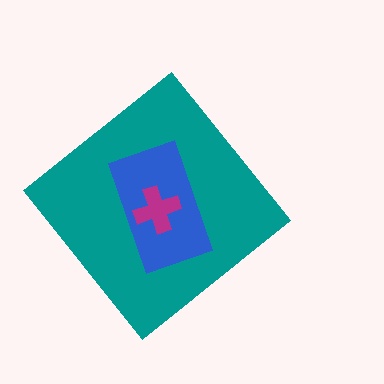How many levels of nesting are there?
3.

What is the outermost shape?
The teal diamond.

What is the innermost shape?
The magenta cross.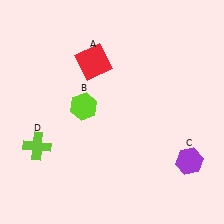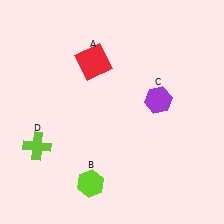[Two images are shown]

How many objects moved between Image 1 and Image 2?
2 objects moved between the two images.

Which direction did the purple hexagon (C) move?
The purple hexagon (C) moved up.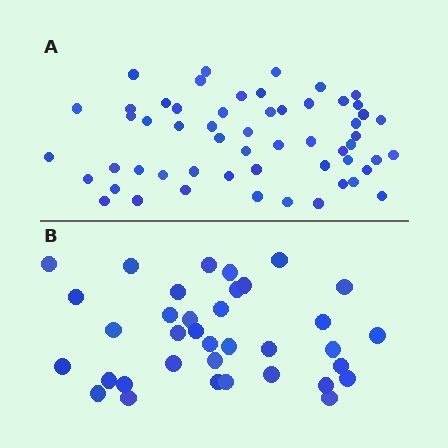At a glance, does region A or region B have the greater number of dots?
Region A (the top region) has more dots.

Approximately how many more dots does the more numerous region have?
Region A has approximately 20 more dots than region B.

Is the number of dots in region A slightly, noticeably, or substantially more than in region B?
Region A has substantially more. The ratio is roughly 1.6 to 1.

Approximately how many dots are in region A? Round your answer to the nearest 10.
About 60 dots. (The exact count is 56, which rounds to 60.)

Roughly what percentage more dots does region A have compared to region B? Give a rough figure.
About 55% more.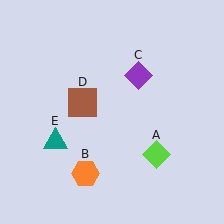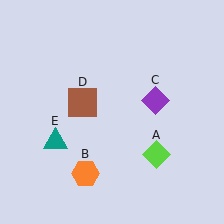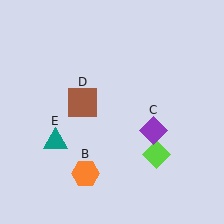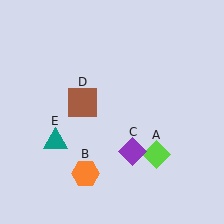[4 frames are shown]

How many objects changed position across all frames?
1 object changed position: purple diamond (object C).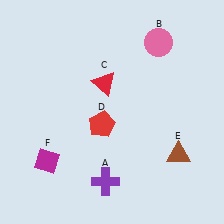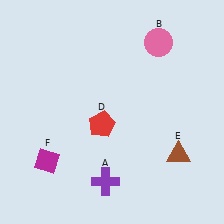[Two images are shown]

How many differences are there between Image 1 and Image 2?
There is 1 difference between the two images.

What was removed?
The red triangle (C) was removed in Image 2.